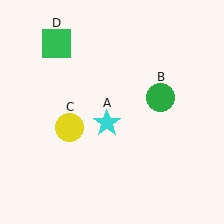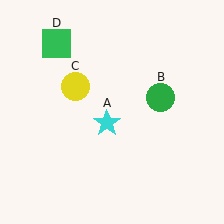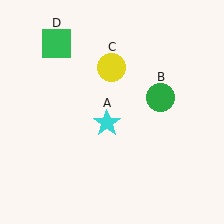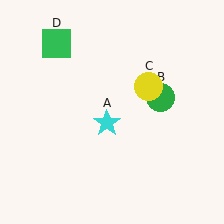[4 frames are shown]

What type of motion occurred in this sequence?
The yellow circle (object C) rotated clockwise around the center of the scene.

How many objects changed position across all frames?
1 object changed position: yellow circle (object C).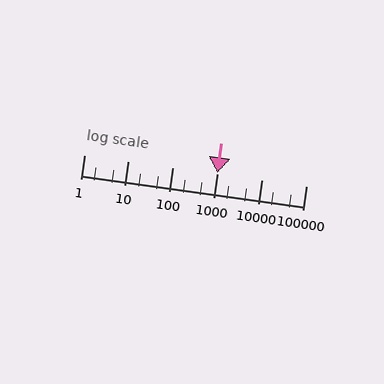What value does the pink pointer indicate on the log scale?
The pointer indicates approximately 990.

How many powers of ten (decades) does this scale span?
The scale spans 5 decades, from 1 to 100000.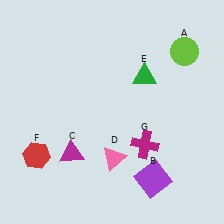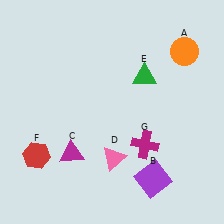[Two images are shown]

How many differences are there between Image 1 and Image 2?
There is 1 difference between the two images.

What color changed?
The circle (A) changed from lime in Image 1 to orange in Image 2.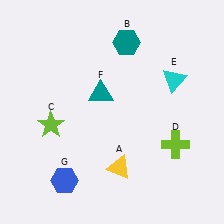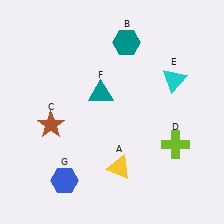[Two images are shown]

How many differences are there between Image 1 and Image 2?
There is 1 difference between the two images.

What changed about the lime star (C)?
In Image 1, C is lime. In Image 2, it changed to brown.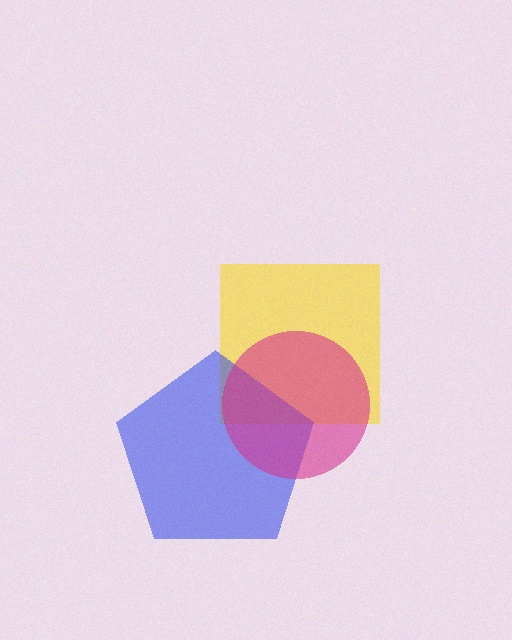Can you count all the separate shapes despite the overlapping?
Yes, there are 3 separate shapes.